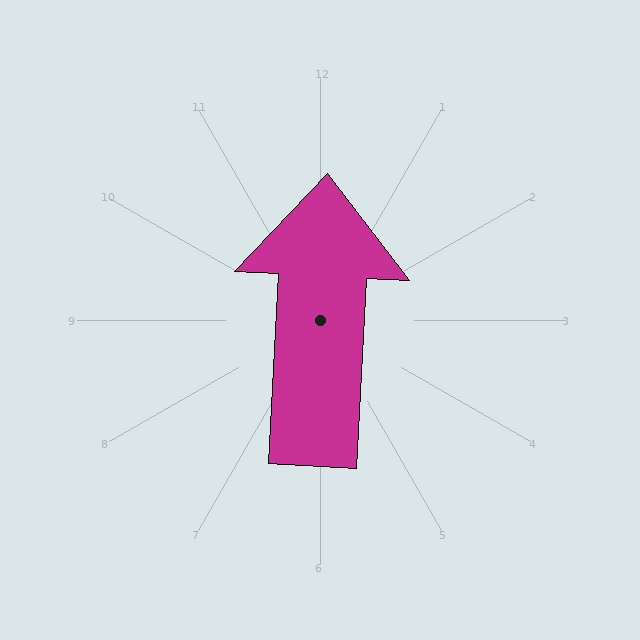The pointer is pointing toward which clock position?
Roughly 12 o'clock.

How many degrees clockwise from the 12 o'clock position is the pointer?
Approximately 3 degrees.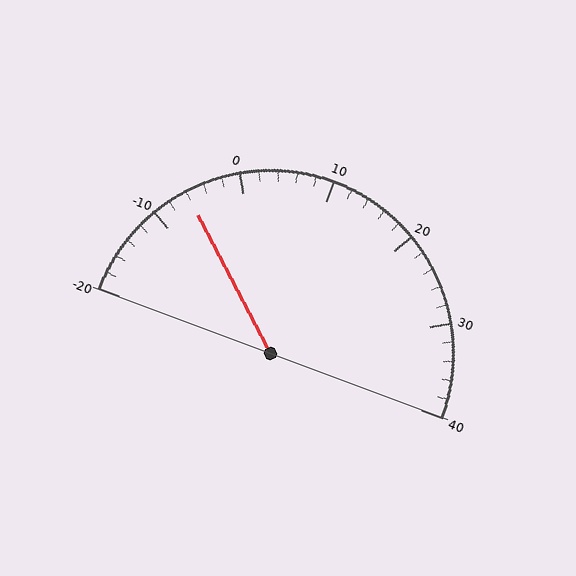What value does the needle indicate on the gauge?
The needle indicates approximately -6.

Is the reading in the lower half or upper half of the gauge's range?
The reading is in the lower half of the range (-20 to 40).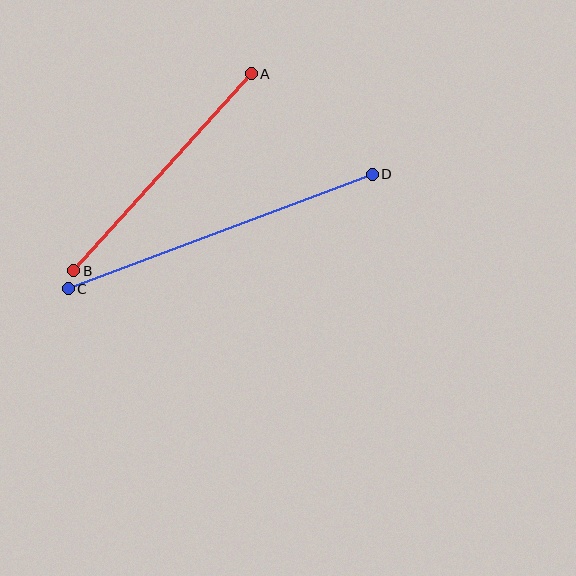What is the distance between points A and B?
The distance is approximately 265 pixels.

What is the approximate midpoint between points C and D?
The midpoint is at approximately (220, 232) pixels.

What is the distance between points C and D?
The distance is approximately 325 pixels.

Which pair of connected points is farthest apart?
Points C and D are farthest apart.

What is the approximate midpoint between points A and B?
The midpoint is at approximately (162, 172) pixels.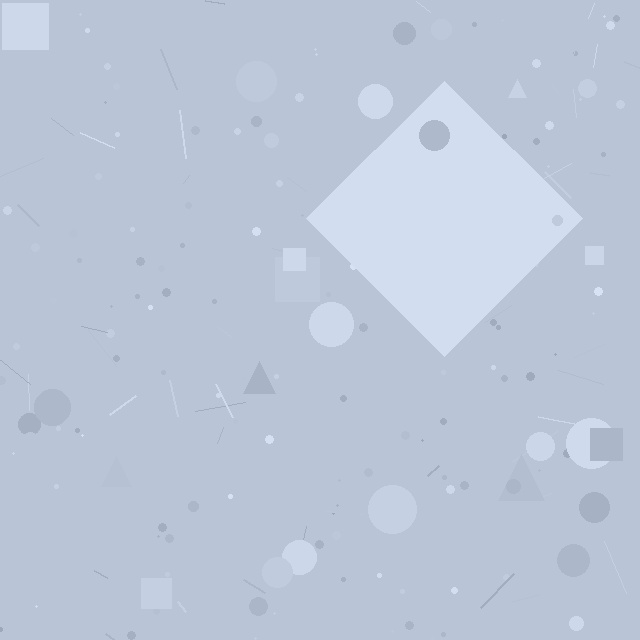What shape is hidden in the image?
A diamond is hidden in the image.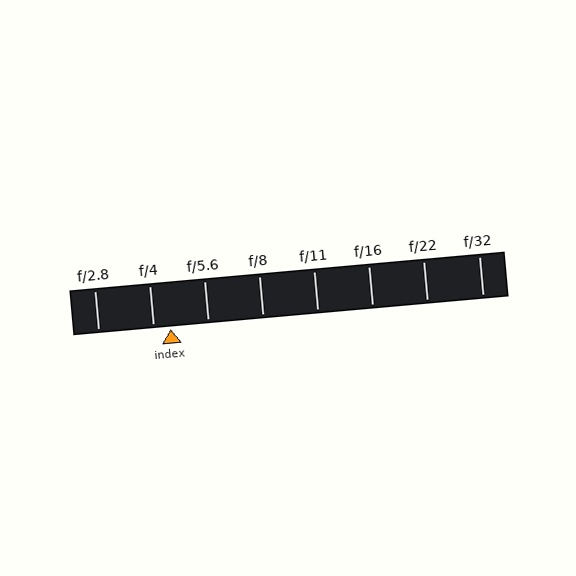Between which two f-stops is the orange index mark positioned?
The index mark is between f/4 and f/5.6.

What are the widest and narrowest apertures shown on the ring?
The widest aperture shown is f/2.8 and the narrowest is f/32.